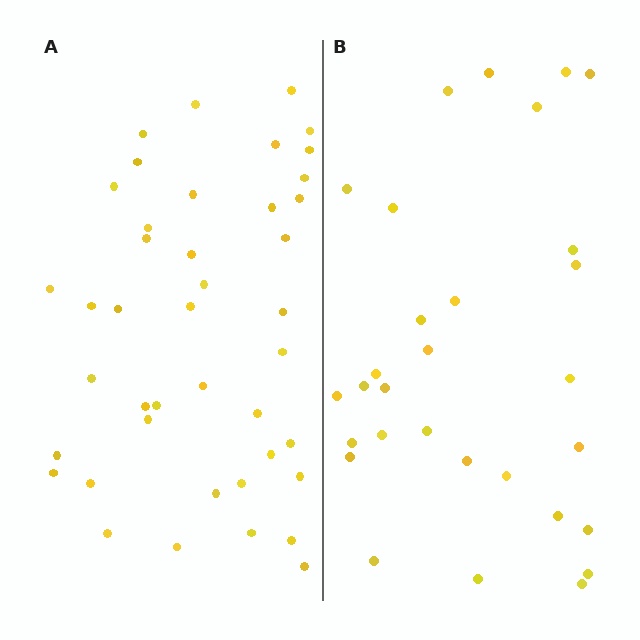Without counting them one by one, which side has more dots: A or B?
Region A (the left region) has more dots.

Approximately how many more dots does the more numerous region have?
Region A has roughly 12 or so more dots than region B.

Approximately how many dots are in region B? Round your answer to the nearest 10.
About 30 dots.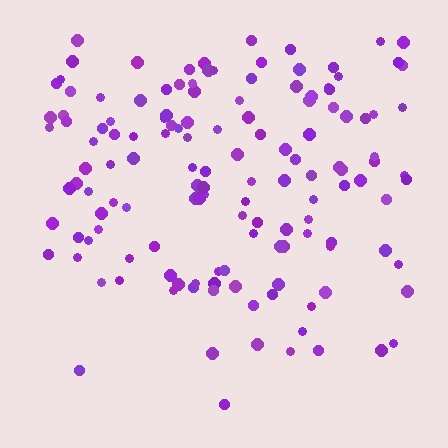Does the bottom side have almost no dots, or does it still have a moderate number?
Still a moderate number, just noticeably fewer than the top.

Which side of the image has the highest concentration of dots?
The top.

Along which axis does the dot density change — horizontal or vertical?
Vertical.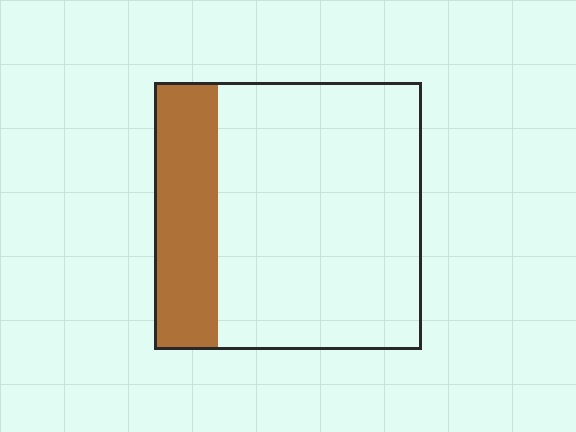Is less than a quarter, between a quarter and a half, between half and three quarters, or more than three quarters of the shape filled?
Less than a quarter.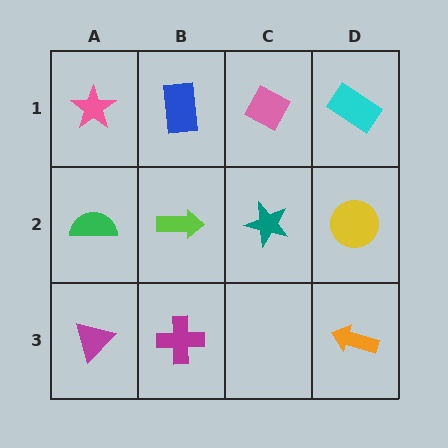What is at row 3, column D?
An orange arrow.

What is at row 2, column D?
A yellow circle.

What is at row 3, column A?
A magenta triangle.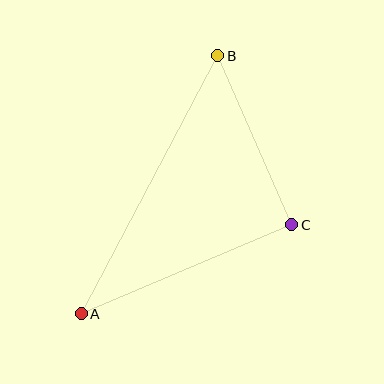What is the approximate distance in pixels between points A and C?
The distance between A and C is approximately 228 pixels.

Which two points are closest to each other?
Points B and C are closest to each other.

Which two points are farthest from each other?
Points A and B are farthest from each other.